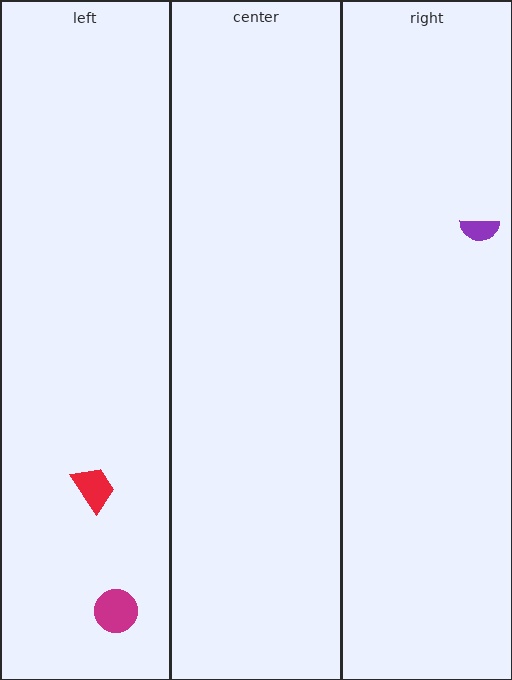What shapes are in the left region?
The red trapezoid, the magenta circle.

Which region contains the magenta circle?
The left region.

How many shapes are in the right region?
1.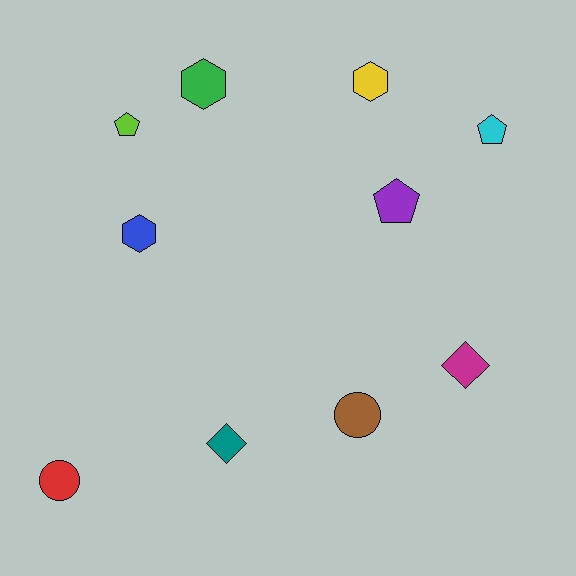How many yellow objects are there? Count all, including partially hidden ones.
There is 1 yellow object.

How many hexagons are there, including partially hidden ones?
There are 3 hexagons.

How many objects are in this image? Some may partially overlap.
There are 10 objects.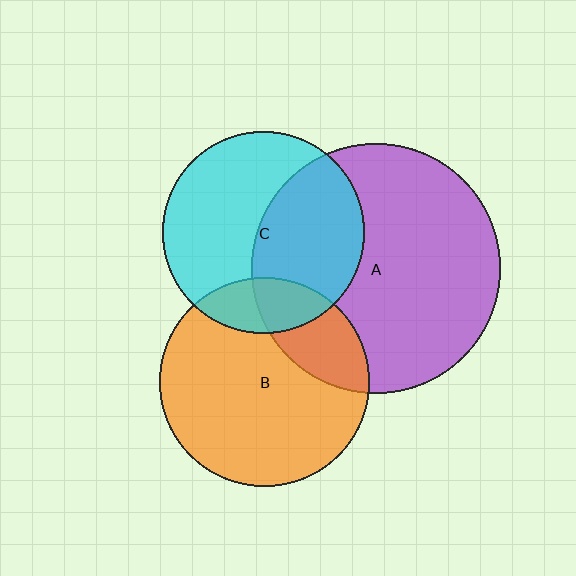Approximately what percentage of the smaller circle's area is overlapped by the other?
Approximately 25%.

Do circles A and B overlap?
Yes.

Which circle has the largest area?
Circle A (purple).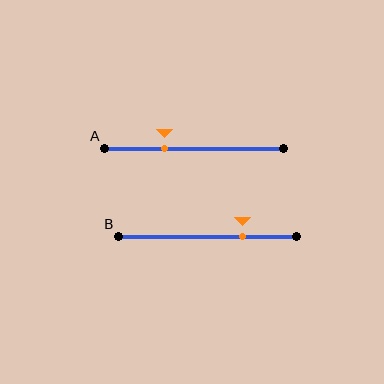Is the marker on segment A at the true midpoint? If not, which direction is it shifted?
No, the marker on segment A is shifted to the left by about 16% of the segment length.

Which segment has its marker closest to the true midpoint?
Segment A has its marker closest to the true midpoint.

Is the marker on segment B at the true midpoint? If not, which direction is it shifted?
No, the marker on segment B is shifted to the right by about 20% of the segment length.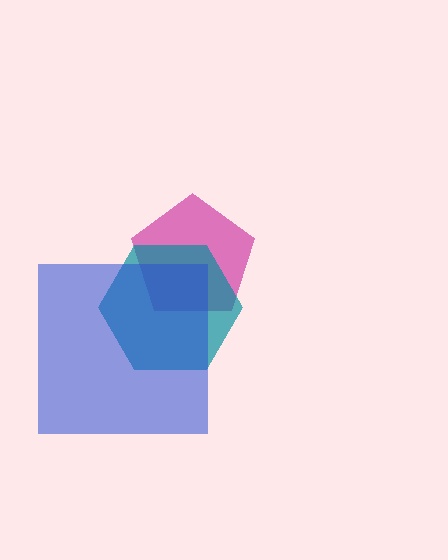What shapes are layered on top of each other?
The layered shapes are: a magenta pentagon, a teal hexagon, a blue square.